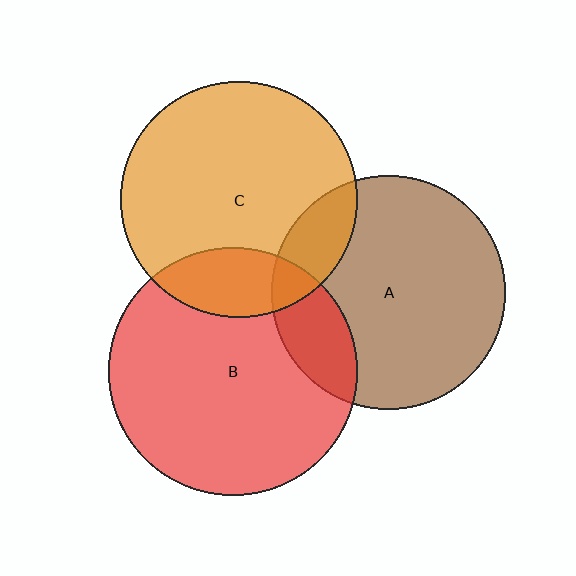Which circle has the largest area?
Circle B (red).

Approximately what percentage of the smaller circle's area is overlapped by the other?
Approximately 20%.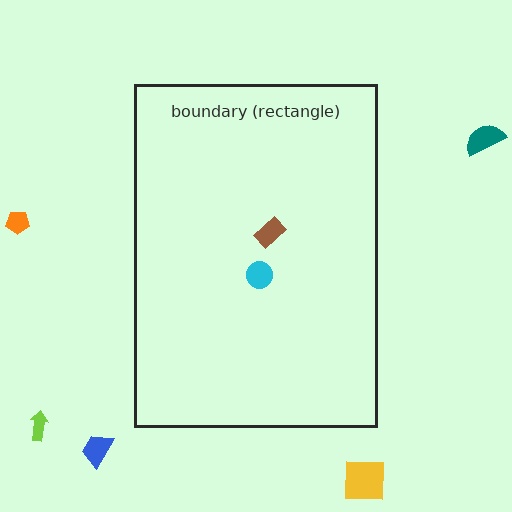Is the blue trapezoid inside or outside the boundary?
Outside.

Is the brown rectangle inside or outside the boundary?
Inside.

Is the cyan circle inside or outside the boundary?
Inside.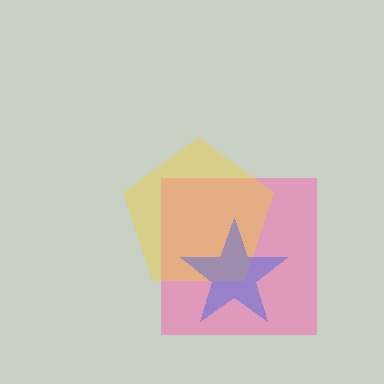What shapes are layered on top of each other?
The layered shapes are: a pink square, a yellow pentagon, a blue star.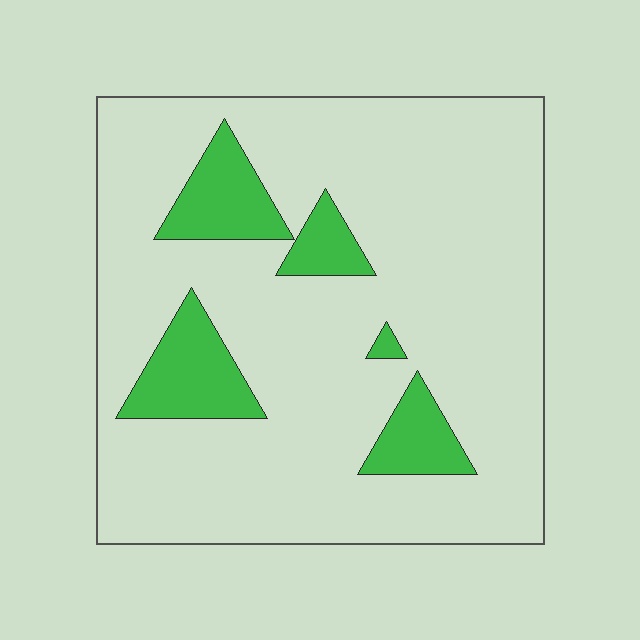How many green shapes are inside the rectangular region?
5.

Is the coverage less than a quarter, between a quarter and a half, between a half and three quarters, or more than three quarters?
Less than a quarter.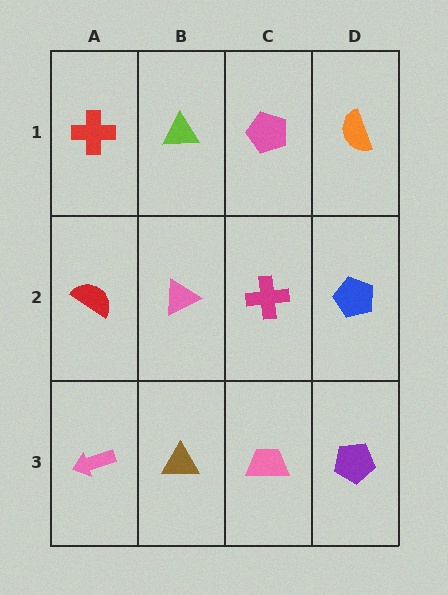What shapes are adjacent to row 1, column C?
A magenta cross (row 2, column C), a lime triangle (row 1, column B), an orange semicircle (row 1, column D).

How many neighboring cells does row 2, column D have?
3.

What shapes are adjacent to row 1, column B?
A pink triangle (row 2, column B), a red cross (row 1, column A), a pink pentagon (row 1, column C).